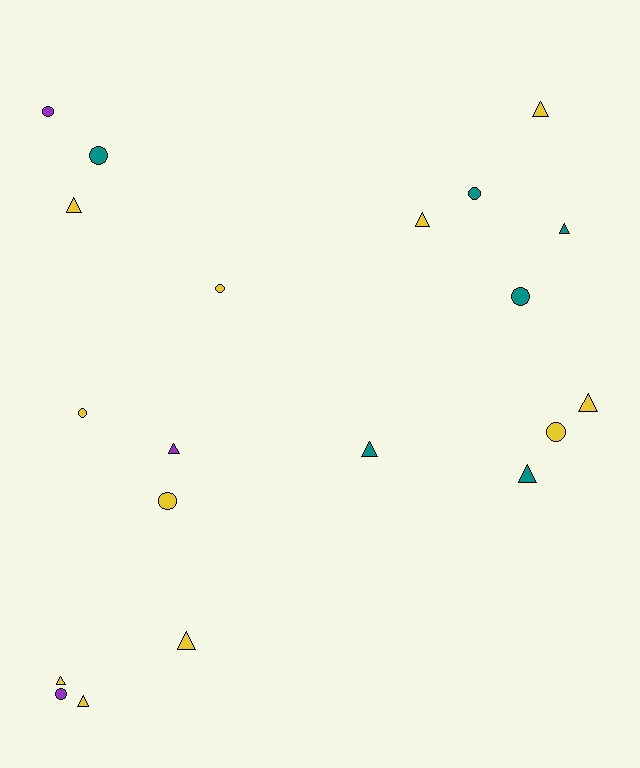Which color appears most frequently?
Yellow, with 11 objects.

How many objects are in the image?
There are 20 objects.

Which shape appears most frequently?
Triangle, with 11 objects.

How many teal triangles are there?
There are 3 teal triangles.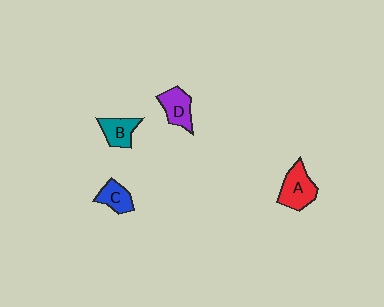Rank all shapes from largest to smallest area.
From largest to smallest: A (red), D (purple), B (teal), C (blue).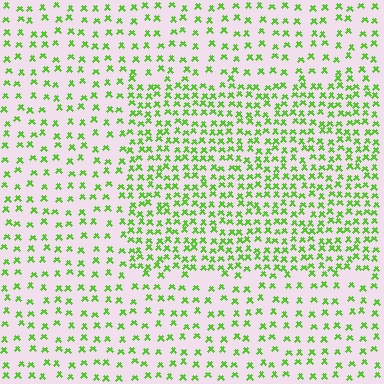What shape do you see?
I see a rectangle.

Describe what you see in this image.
The image contains small lime elements arranged at two different densities. A rectangle-shaped region is visible where the elements are more densely packed than the surrounding area.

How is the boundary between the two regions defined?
The boundary is defined by a change in element density (approximately 2.0x ratio). All elements are the same color, size, and shape.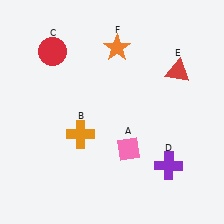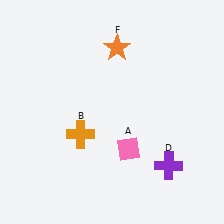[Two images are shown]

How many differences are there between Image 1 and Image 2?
There are 2 differences between the two images.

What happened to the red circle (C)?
The red circle (C) was removed in Image 2. It was in the top-left area of Image 1.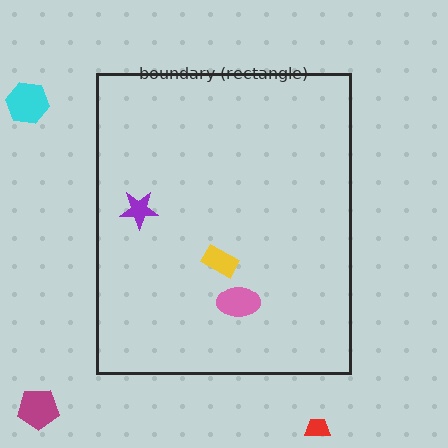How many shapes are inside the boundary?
3 inside, 3 outside.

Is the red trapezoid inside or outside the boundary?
Outside.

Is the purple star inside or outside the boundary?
Inside.